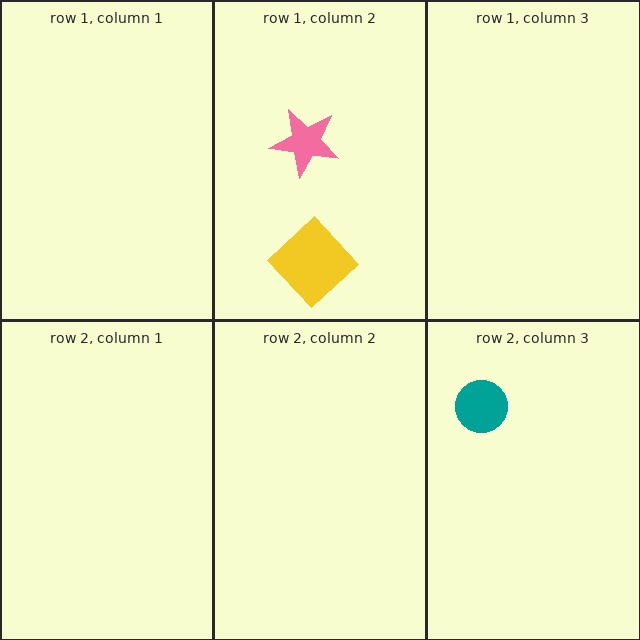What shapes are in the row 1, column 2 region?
The yellow diamond, the pink star.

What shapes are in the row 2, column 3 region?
The teal circle.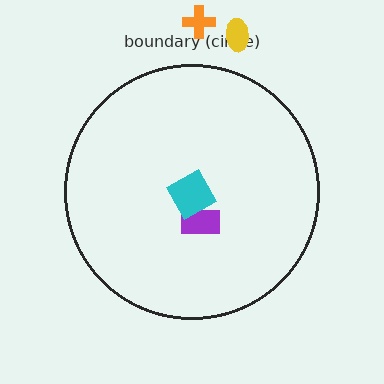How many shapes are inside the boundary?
2 inside, 2 outside.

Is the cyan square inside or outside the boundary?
Inside.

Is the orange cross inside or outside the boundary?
Outside.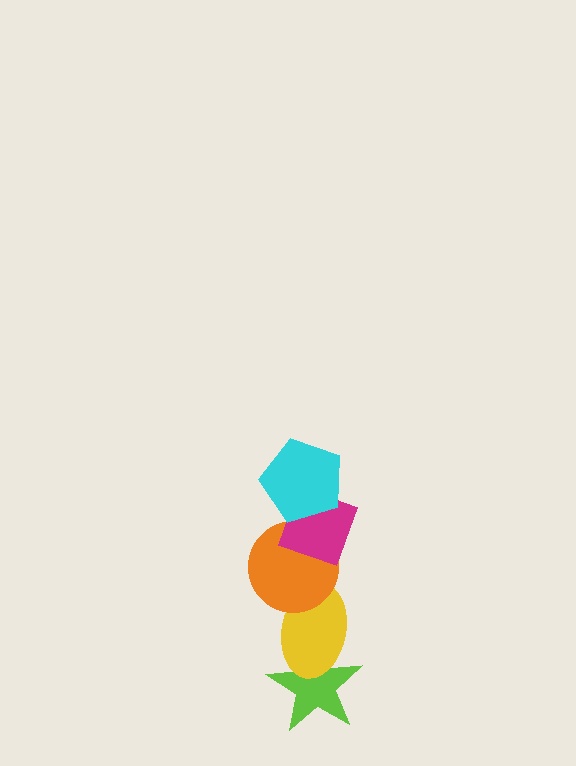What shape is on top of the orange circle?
The magenta diamond is on top of the orange circle.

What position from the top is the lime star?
The lime star is 5th from the top.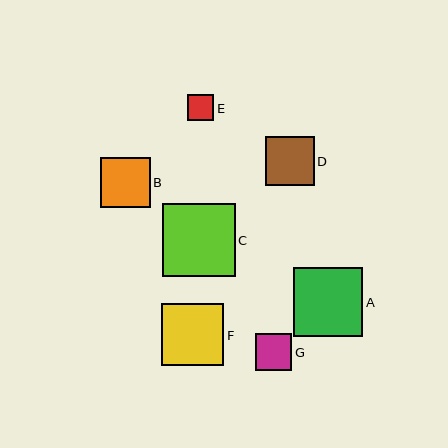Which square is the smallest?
Square E is the smallest with a size of approximately 27 pixels.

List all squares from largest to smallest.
From largest to smallest: C, A, F, B, D, G, E.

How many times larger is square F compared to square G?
Square F is approximately 1.7 times the size of square G.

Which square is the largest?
Square C is the largest with a size of approximately 73 pixels.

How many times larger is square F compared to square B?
Square F is approximately 1.3 times the size of square B.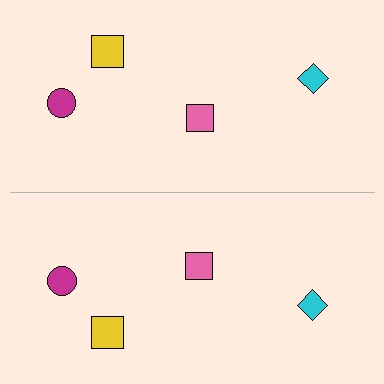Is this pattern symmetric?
Yes, this pattern has bilateral (reflection) symmetry.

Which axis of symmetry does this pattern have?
The pattern has a horizontal axis of symmetry running through the center of the image.